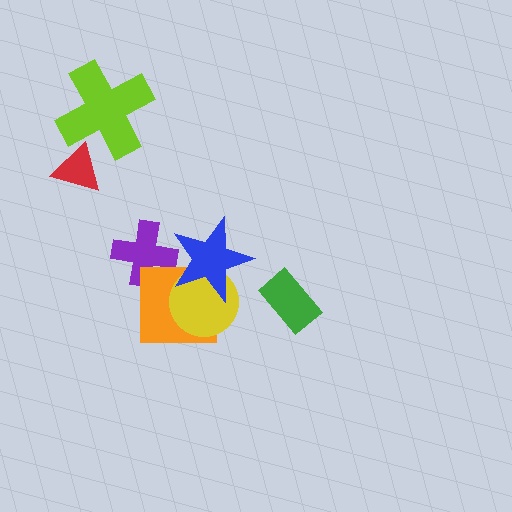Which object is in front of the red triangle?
The lime cross is in front of the red triangle.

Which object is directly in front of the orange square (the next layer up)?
The yellow circle is directly in front of the orange square.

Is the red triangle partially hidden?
Yes, it is partially covered by another shape.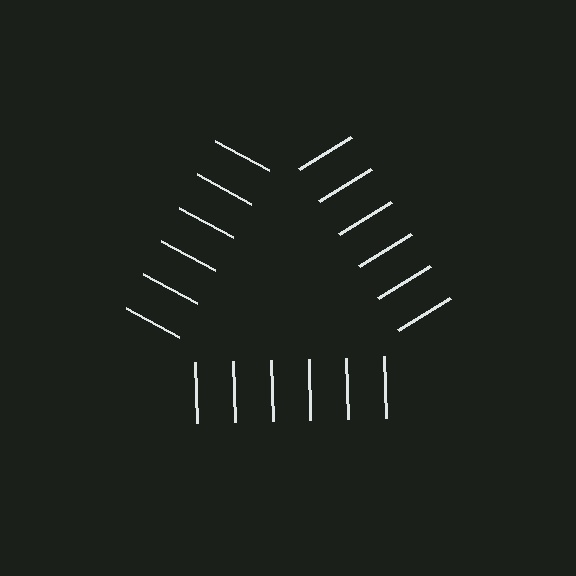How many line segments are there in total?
18 — 6 along each of the 3 edges.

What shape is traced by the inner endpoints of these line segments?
An illusory triangle — the line segments terminate on its edges but no continuous stroke is drawn.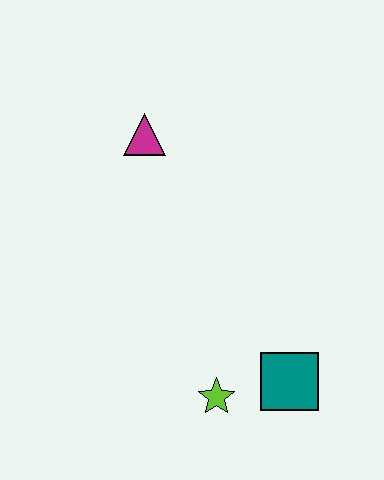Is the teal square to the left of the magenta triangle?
No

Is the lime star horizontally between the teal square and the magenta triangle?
Yes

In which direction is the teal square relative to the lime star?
The teal square is to the right of the lime star.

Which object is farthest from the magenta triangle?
The teal square is farthest from the magenta triangle.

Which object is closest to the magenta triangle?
The lime star is closest to the magenta triangle.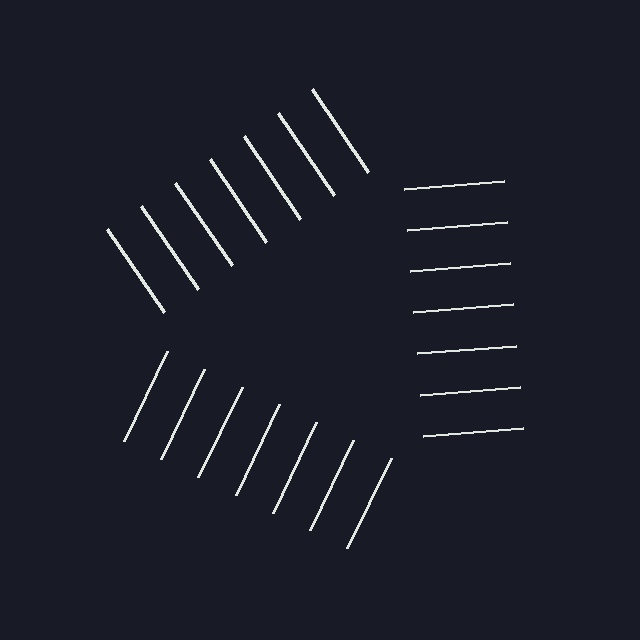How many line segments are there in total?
21 — 7 along each of the 3 edges.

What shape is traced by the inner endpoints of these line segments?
An illusory triangle — the line segments terminate on its edges but no continuous stroke is drawn.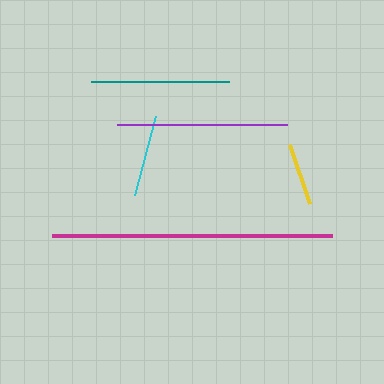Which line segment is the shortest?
The yellow line is the shortest at approximately 62 pixels.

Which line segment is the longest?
The magenta line is the longest at approximately 280 pixels.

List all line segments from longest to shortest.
From longest to shortest: magenta, purple, teal, cyan, yellow.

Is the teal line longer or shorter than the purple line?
The purple line is longer than the teal line.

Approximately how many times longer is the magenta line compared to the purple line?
The magenta line is approximately 1.6 times the length of the purple line.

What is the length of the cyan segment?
The cyan segment is approximately 81 pixels long.